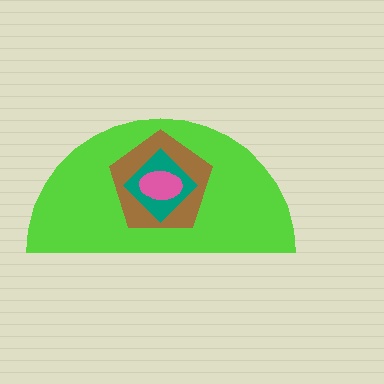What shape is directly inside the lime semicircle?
The brown pentagon.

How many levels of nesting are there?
4.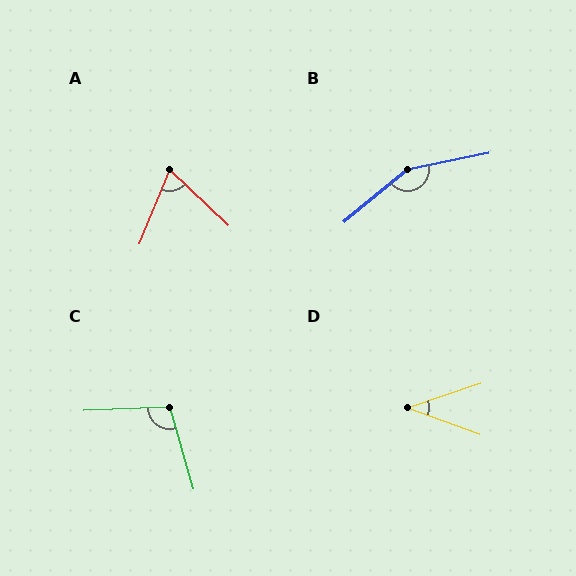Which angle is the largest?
B, at approximately 152 degrees.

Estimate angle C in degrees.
Approximately 103 degrees.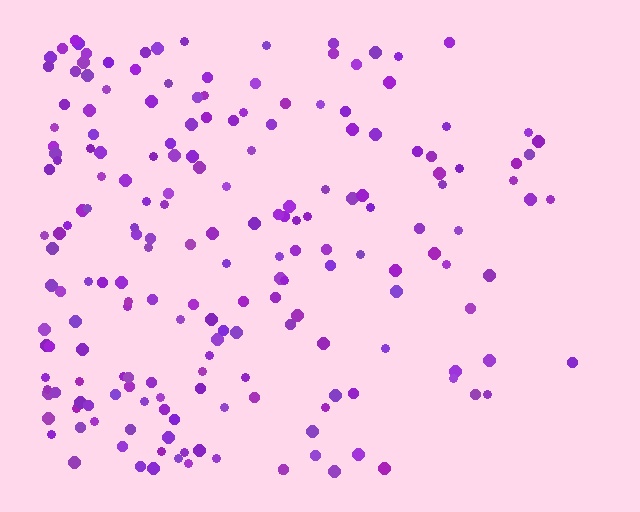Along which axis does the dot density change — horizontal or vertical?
Horizontal.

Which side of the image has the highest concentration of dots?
The left.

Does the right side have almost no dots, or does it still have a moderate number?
Still a moderate number, just noticeably fewer than the left.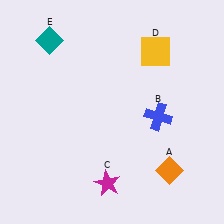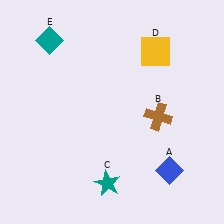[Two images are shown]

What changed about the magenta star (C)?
In Image 1, C is magenta. In Image 2, it changed to teal.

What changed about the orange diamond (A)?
In Image 1, A is orange. In Image 2, it changed to blue.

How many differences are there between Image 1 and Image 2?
There are 3 differences between the two images.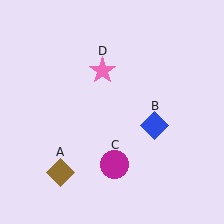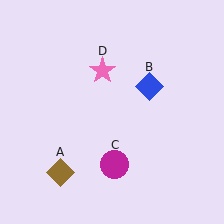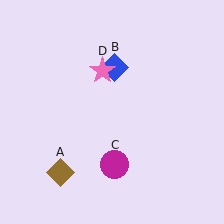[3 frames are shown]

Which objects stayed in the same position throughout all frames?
Brown diamond (object A) and magenta circle (object C) and pink star (object D) remained stationary.